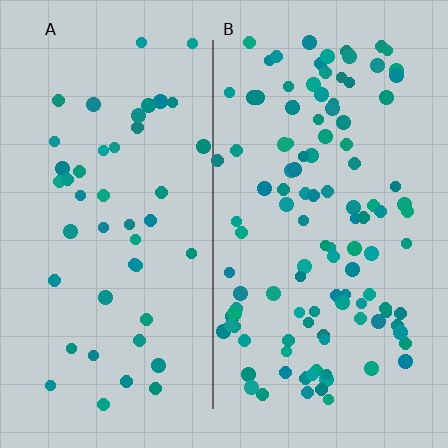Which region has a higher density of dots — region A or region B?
B (the right).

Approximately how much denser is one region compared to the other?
Approximately 2.5× — region B over region A.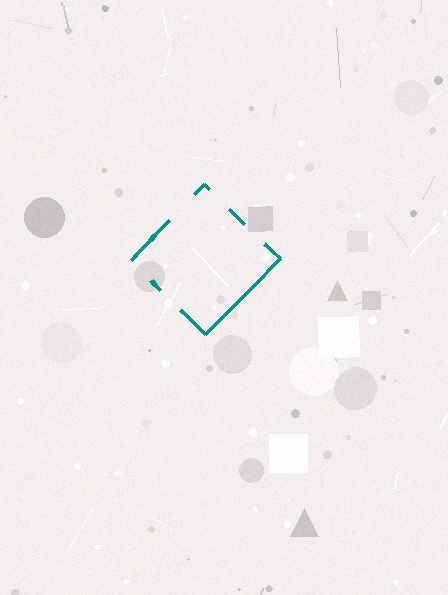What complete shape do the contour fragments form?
The contour fragments form a diamond.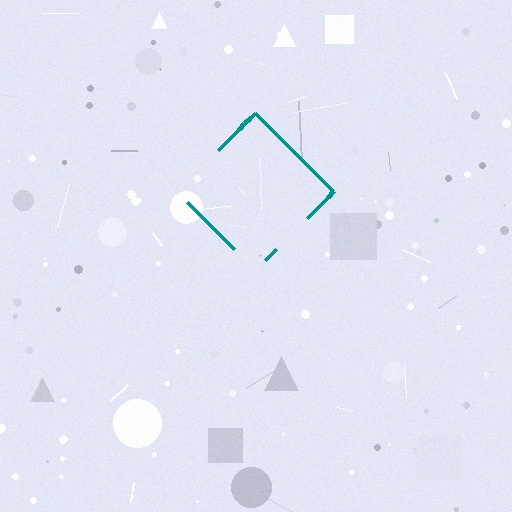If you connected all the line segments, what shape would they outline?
They would outline a diamond.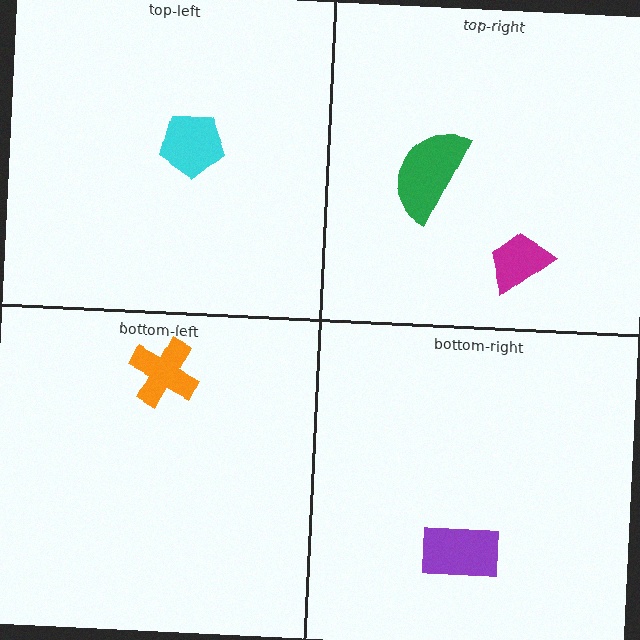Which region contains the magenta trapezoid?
The top-right region.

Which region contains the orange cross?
The bottom-left region.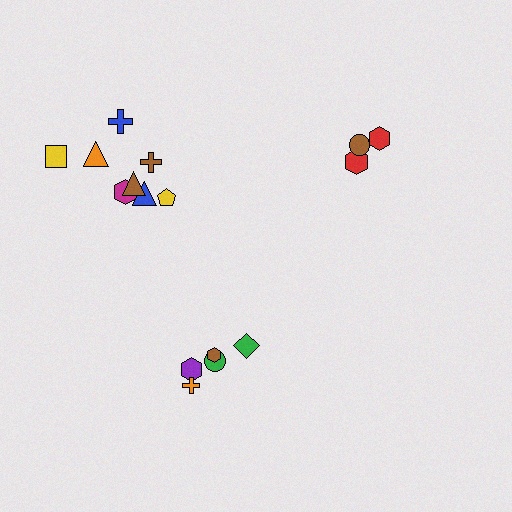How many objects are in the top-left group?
There are 8 objects.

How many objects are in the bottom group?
There are 5 objects.